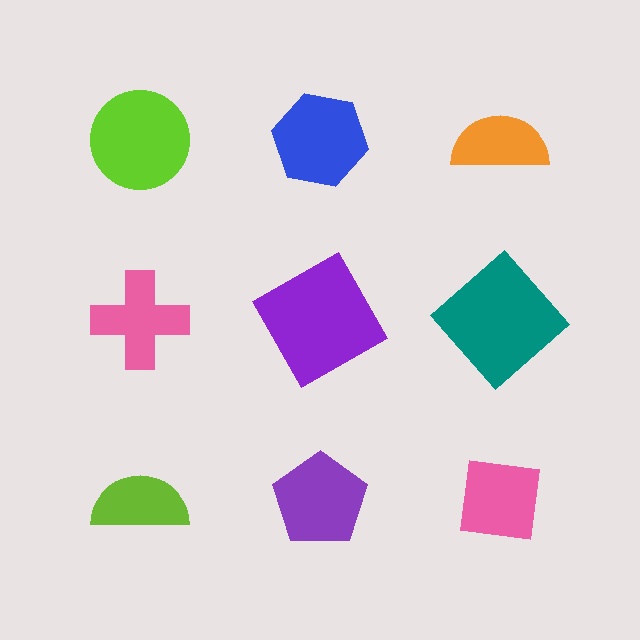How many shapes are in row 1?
3 shapes.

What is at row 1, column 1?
A lime circle.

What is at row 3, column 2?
A purple pentagon.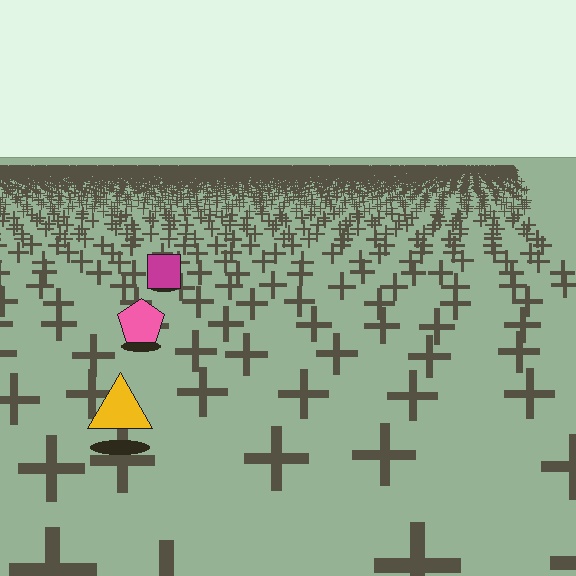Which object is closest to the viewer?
The yellow triangle is closest. The texture marks near it are larger and more spread out.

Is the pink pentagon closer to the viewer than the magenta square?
Yes. The pink pentagon is closer — you can tell from the texture gradient: the ground texture is coarser near it.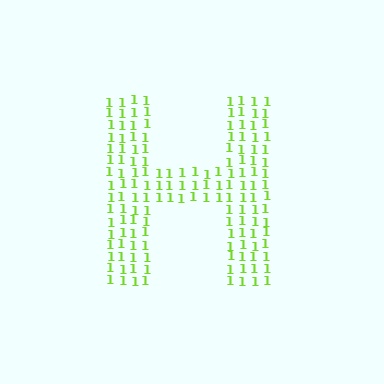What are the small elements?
The small elements are digit 1's.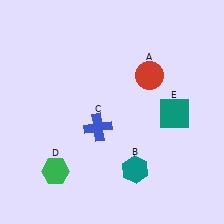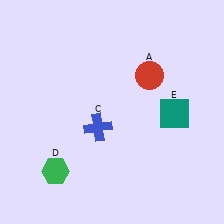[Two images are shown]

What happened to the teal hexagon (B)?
The teal hexagon (B) was removed in Image 2. It was in the bottom-right area of Image 1.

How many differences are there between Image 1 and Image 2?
There is 1 difference between the two images.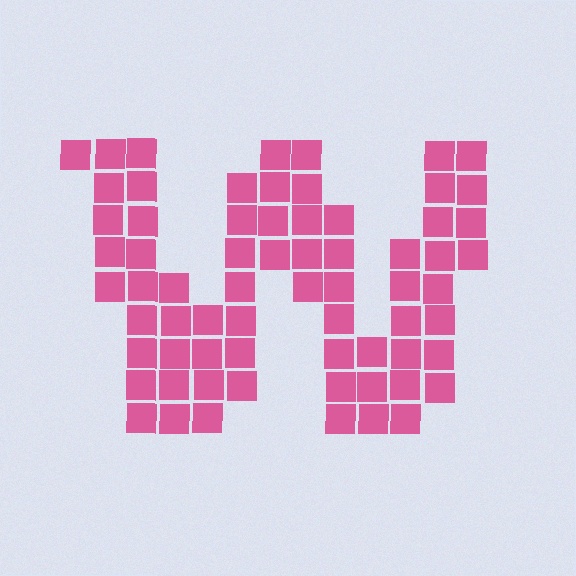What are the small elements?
The small elements are squares.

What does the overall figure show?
The overall figure shows the letter W.